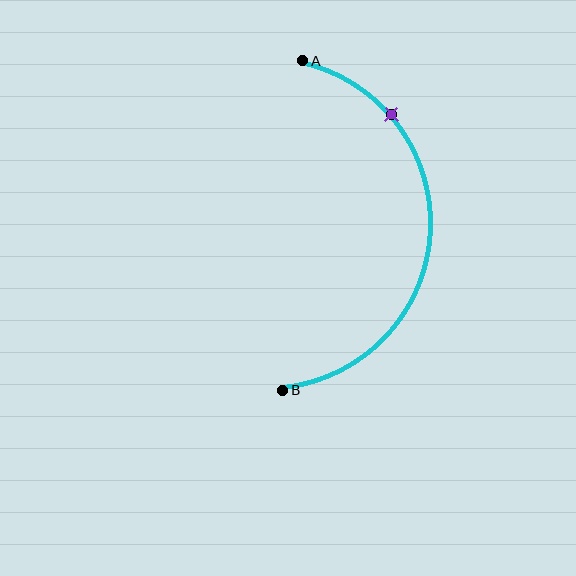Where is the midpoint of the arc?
The arc midpoint is the point on the curve farthest from the straight line joining A and B. It sits to the right of that line.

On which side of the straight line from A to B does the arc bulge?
The arc bulges to the right of the straight line connecting A and B.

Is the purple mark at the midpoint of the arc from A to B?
No. The purple mark lies on the arc but is closer to endpoint A. The arc midpoint would be at the point on the curve equidistant along the arc from both A and B.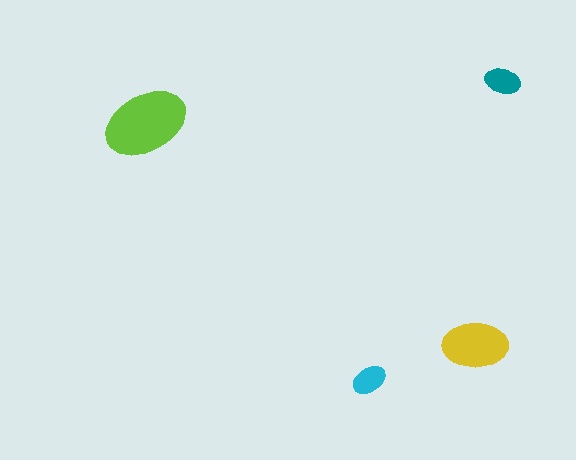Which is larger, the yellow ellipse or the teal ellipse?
The yellow one.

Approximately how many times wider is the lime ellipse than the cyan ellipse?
About 2.5 times wider.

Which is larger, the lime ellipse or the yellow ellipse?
The lime one.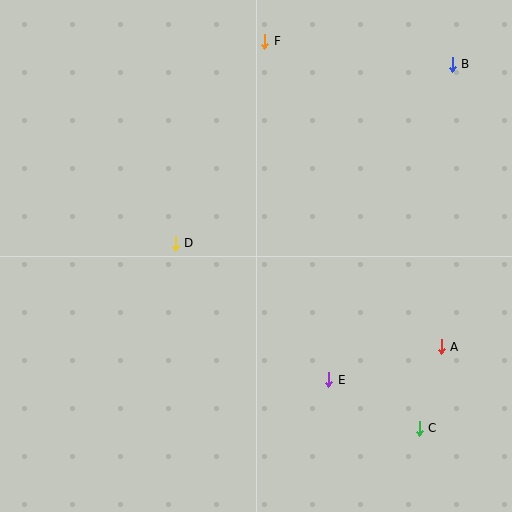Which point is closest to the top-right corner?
Point B is closest to the top-right corner.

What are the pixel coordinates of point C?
Point C is at (419, 428).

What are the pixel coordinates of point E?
Point E is at (329, 380).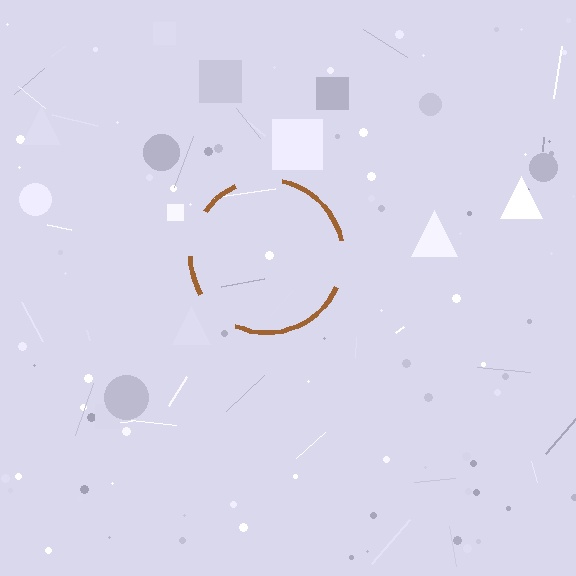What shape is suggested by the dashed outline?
The dashed outline suggests a circle.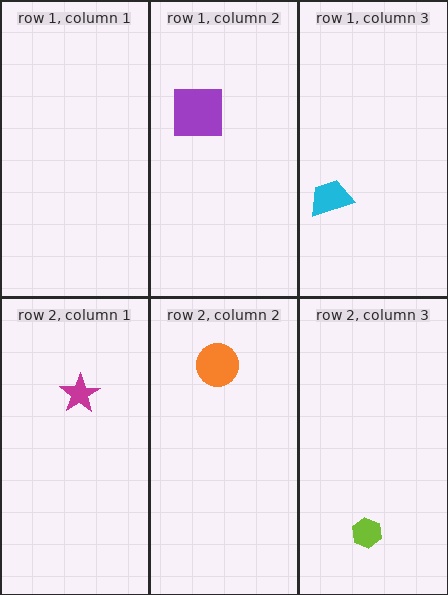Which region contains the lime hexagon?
The row 2, column 3 region.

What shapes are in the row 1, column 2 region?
The purple square.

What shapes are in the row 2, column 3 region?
The lime hexagon.